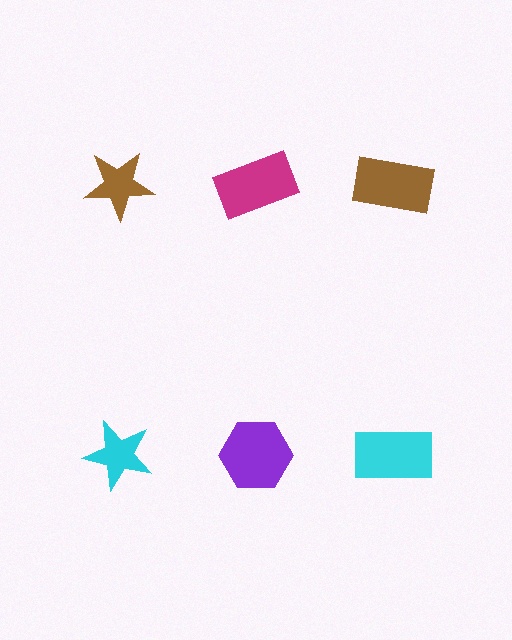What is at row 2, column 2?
A purple hexagon.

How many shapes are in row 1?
3 shapes.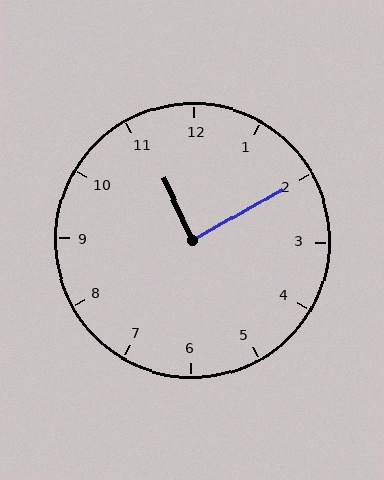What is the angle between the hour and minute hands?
Approximately 85 degrees.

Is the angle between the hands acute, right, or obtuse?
It is right.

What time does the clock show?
11:10.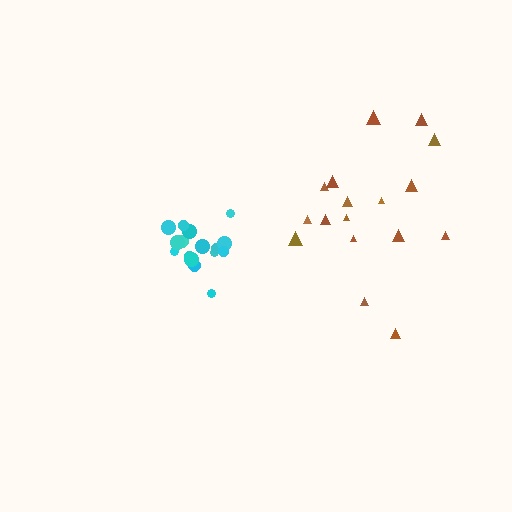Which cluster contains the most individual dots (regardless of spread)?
Brown (17).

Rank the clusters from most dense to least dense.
cyan, brown.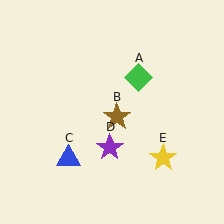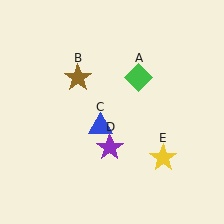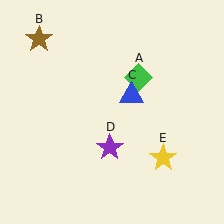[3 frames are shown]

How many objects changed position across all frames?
2 objects changed position: brown star (object B), blue triangle (object C).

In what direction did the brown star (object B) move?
The brown star (object B) moved up and to the left.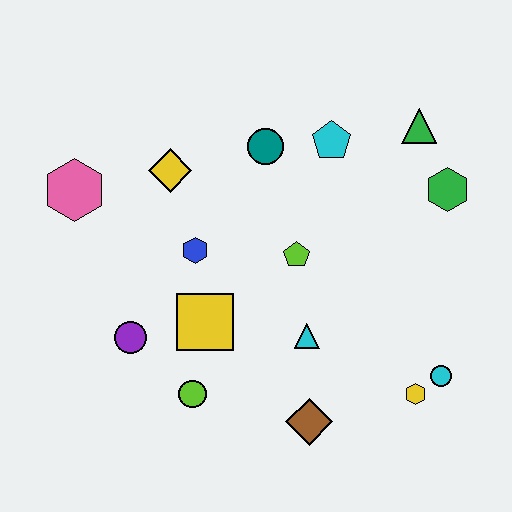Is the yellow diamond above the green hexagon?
Yes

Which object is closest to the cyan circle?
The yellow hexagon is closest to the cyan circle.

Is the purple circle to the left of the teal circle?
Yes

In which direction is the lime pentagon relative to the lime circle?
The lime pentagon is above the lime circle.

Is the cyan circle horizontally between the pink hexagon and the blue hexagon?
No